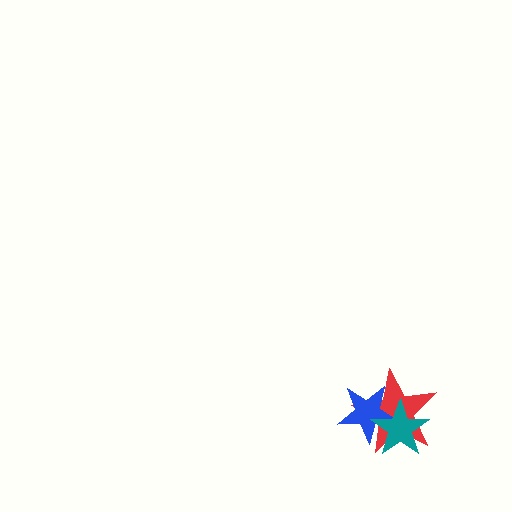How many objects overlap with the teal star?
2 objects overlap with the teal star.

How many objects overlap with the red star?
2 objects overlap with the red star.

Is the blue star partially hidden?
Yes, it is partially covered by another shape.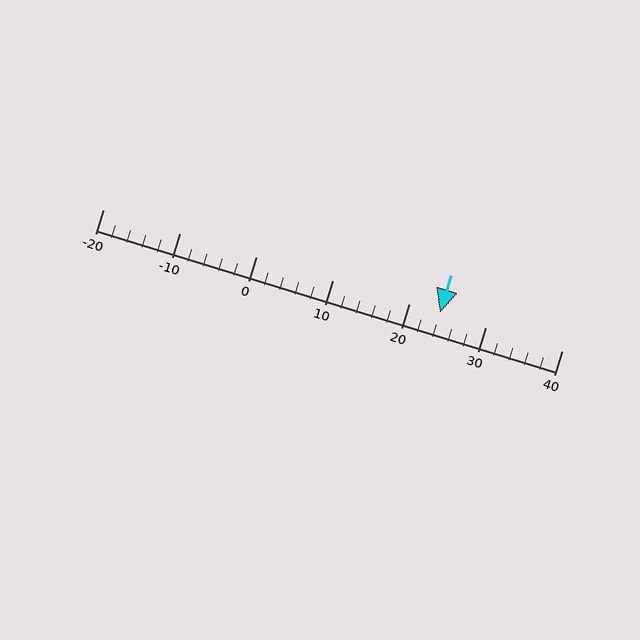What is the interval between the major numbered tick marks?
The major tick marks are spaced 10 units apart.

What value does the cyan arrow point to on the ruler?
The cyan arrow points to approximately 24.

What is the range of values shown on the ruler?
The ruler shows values from -20 to 40.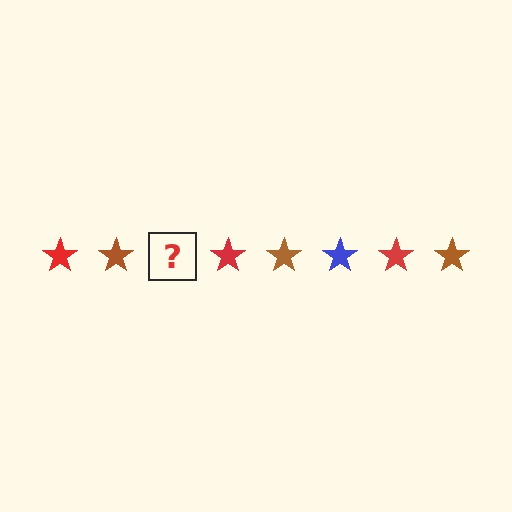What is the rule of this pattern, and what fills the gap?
The rule is that the pattern cycles through red, brown, blue stars. The gap should be filled with a blue star.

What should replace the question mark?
The question mark should be replaced with a blue star.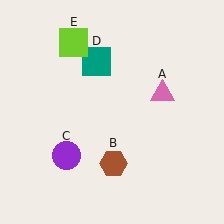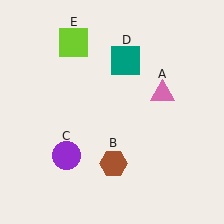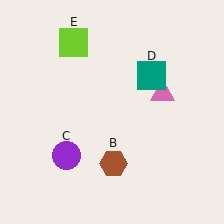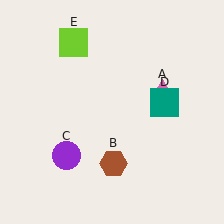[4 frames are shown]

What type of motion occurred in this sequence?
The teal square (object D) rotated clockwise around the center of the scene.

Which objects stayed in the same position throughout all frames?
Pink triangle (object A) and brown hexagon (object B) and purple circle (object C) and lime square (object E) remained stationary.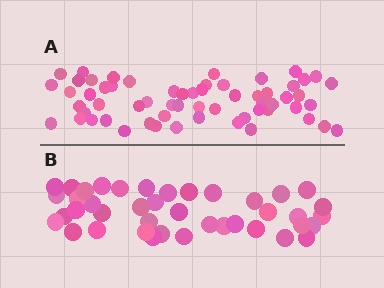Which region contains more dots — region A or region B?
Region A (the top region) has more dots.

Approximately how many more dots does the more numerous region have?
Region A has approximately 20 more dots than region B.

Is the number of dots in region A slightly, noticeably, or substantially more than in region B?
Region A has substantially more. The ratio is roughly 1.5 to 1.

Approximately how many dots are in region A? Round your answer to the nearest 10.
About 60 dots.